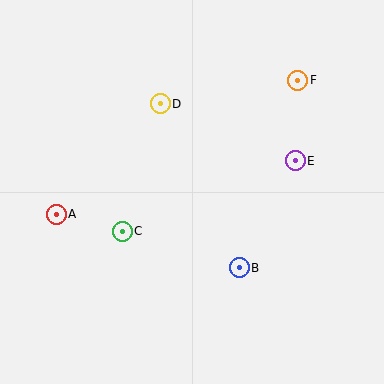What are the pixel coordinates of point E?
Point E is at (295, 161).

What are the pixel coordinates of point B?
Point B is at (239, 268).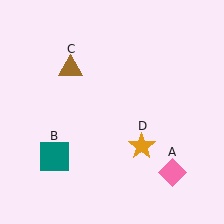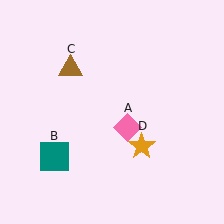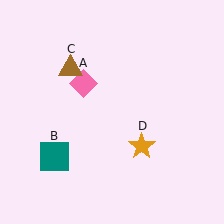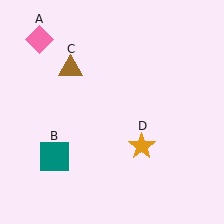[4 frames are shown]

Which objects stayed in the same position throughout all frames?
Teal square (object B) and brown triangle (object C) and orange star (object D) remained stationary.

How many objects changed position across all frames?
1 object changed position: pink diamond (object A).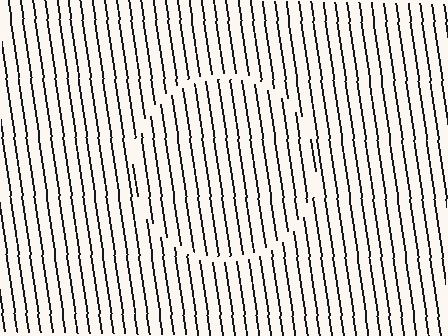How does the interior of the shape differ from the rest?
The interior of the shape contains the same grating, shifted by half a period — the contour is defined by the phase discontinuity where line-ends from the inner and outer gratings abut.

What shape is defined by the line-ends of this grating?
An illusory circle. The interior of the shape contains the same grating, shifted by half a period — the contour is defined by the phase discontinuity where line-ends from the inner and outer gratings abut.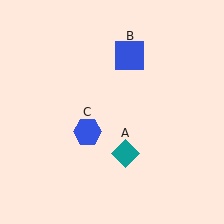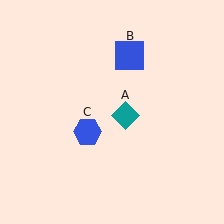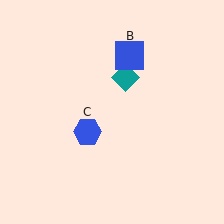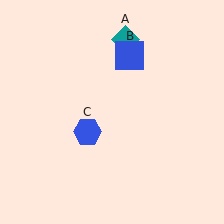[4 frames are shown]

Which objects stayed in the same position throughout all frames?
Blue square (object B) and blue hexagon (object C) remained stationary.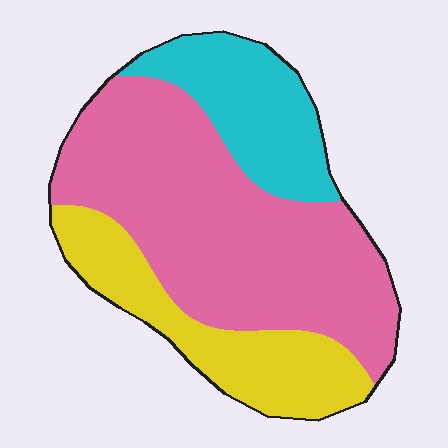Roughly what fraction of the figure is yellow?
Yellow covers about 25% of the figure.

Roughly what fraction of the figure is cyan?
Cyan takes up about one fifth (1/5) of the figure.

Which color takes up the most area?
Pink, at roughly 55%.